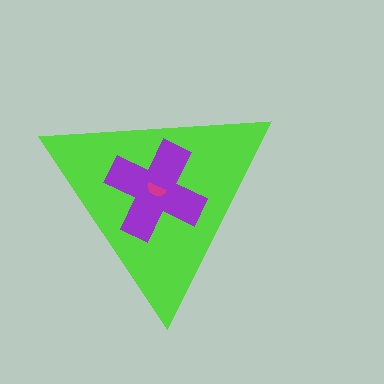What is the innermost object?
The magenta semicircle.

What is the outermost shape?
The lime triangle.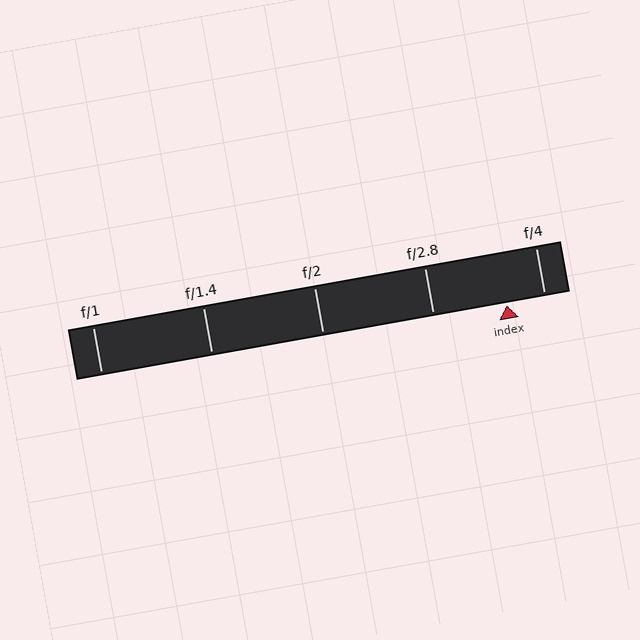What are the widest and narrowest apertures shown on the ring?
The widest aperture shown is f/1 and the narrowest is f/4.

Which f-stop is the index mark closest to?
The index mark is closest to f/4.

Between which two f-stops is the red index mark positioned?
The index mark is between f/2.8 and f/4.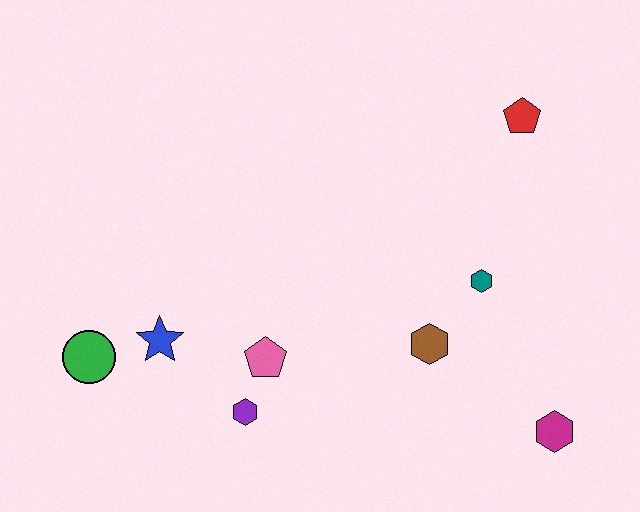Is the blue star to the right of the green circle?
Yes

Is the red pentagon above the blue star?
Yes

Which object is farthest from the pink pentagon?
The red pentagon is farthest from the pink pentagon.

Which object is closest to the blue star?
The green circle is closest to the blue star.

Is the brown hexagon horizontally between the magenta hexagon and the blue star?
Yes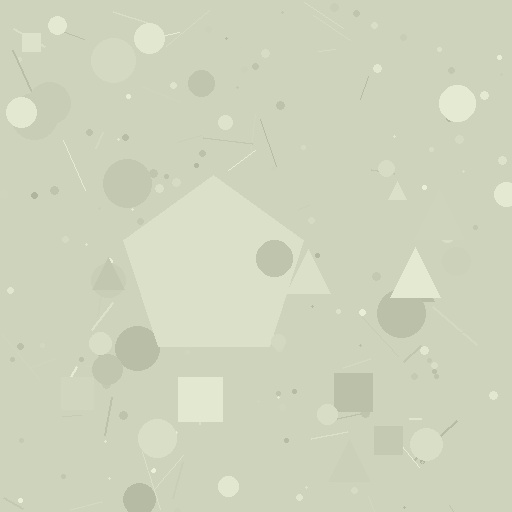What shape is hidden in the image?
A pentagon is hidden in the image.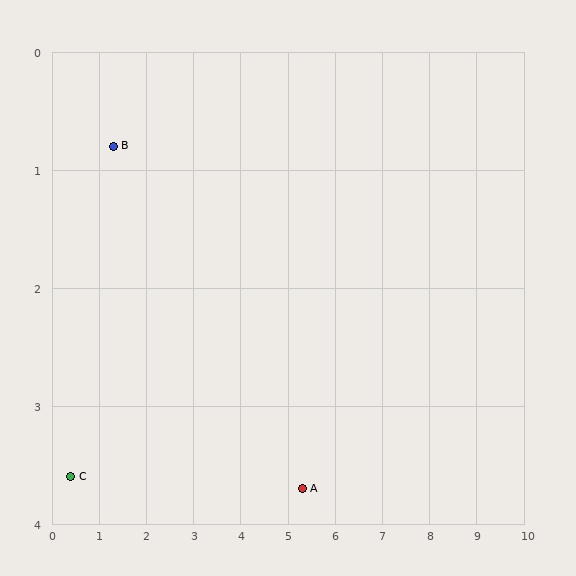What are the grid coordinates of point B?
Point B is at approximately (1.3, 0.8).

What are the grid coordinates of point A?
Point A is at approximately (5.3, 3.7).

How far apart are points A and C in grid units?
Points A and C are about 4.9 grid units apart.